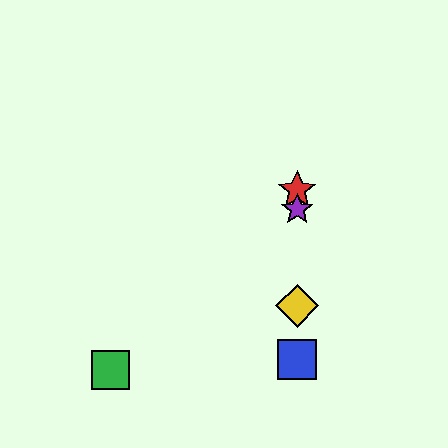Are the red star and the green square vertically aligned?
No, the red star is at x≈297 and the green square is at x≈110.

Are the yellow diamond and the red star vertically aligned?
Yes, both are at x≈297.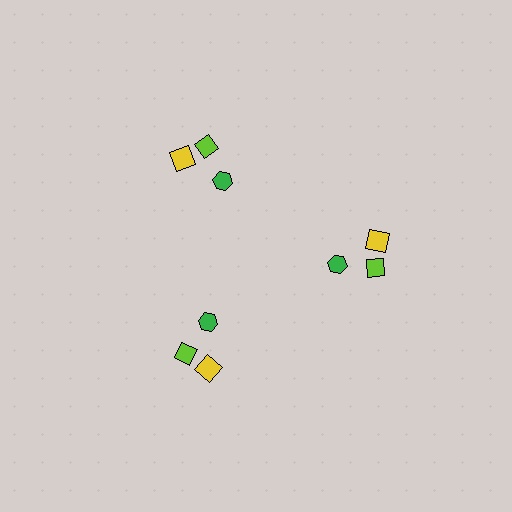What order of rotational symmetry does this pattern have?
This pattern has 3-fold rotational symmetry.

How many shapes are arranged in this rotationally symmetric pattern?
There are 9 shapes, arranged in 3 groups of 3.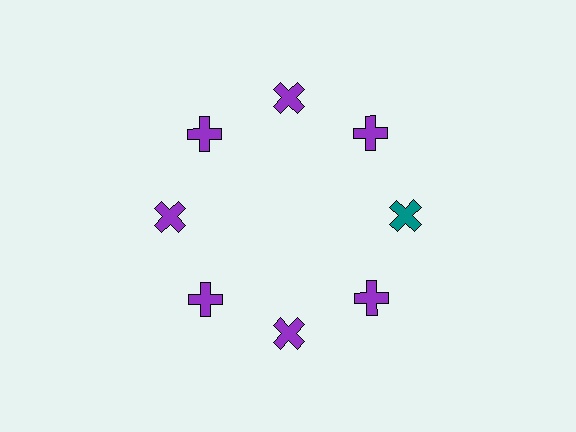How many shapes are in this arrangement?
There are 8 shapes arranged in a ring pattern.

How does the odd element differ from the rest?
It has a different color: teal instead of purple.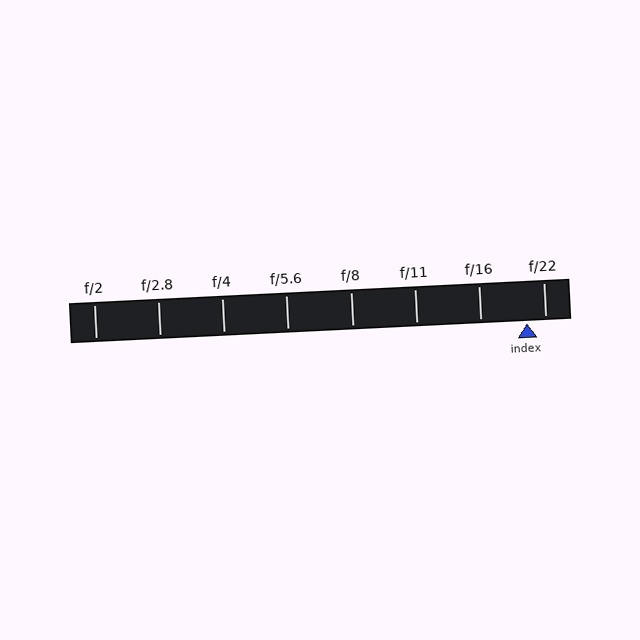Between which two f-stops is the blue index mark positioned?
The index mark is between f/16 and f/22.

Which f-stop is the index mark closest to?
The index mark is closest to f/22.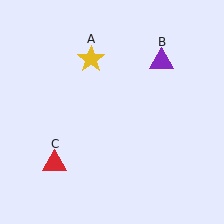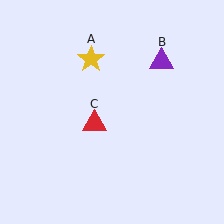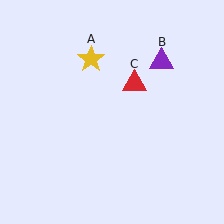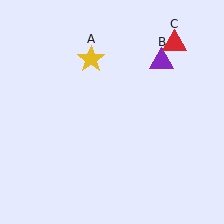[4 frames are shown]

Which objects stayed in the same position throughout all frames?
Yellow star (object A) and purple triangle (object B) remained stationary.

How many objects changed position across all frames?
1 object changed position: red triangle (object C).